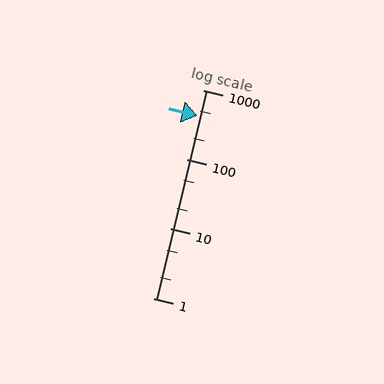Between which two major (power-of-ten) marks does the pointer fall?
The pointer is between 100 and 1000.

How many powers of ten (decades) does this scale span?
The scale spans 3 decades, from 1 to 1000.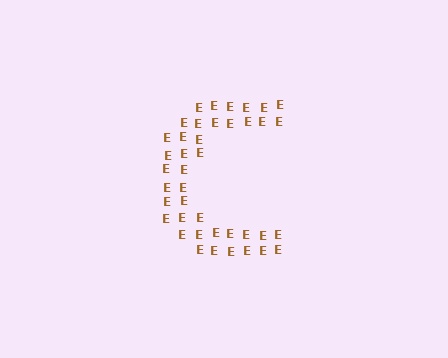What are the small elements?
The small elements are letter E's.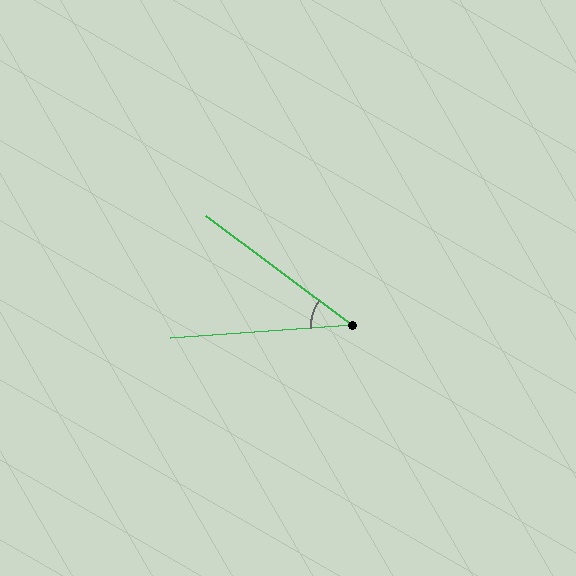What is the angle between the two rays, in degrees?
Approximately 41 degrees.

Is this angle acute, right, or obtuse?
It is acute.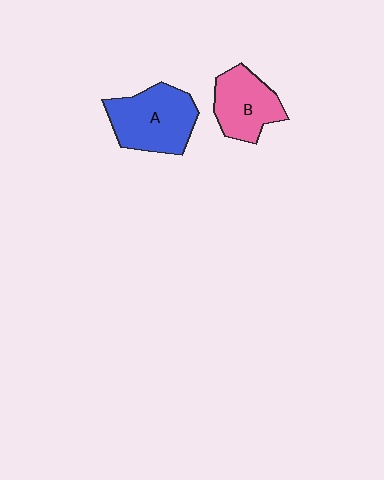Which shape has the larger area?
Shape A (blue).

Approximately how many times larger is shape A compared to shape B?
Approximately 1.3 times.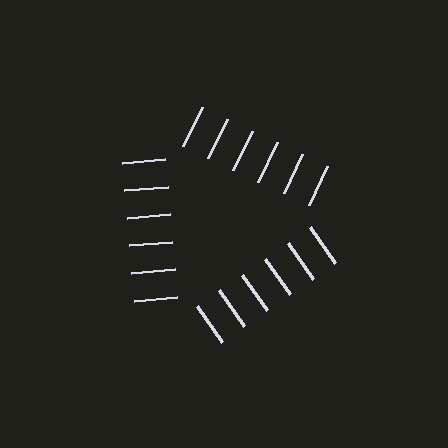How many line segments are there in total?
18 — 6 along each of the 3 edges.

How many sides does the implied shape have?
3 sides — the line-ends trace a triangle.